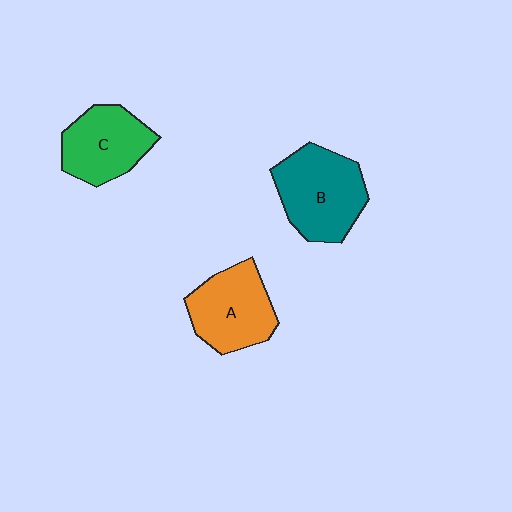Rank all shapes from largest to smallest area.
From largest to smallest: B (teal), A (orange), C (green).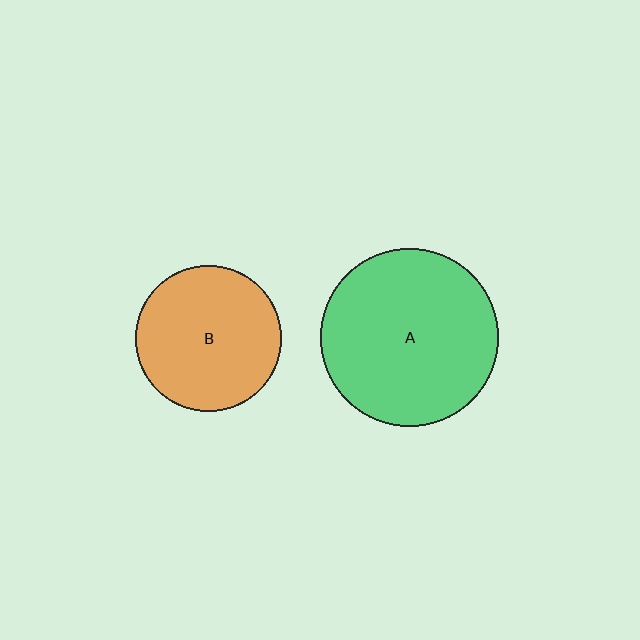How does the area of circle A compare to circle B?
Approximately 1.5 times.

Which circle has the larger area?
Circle A (green).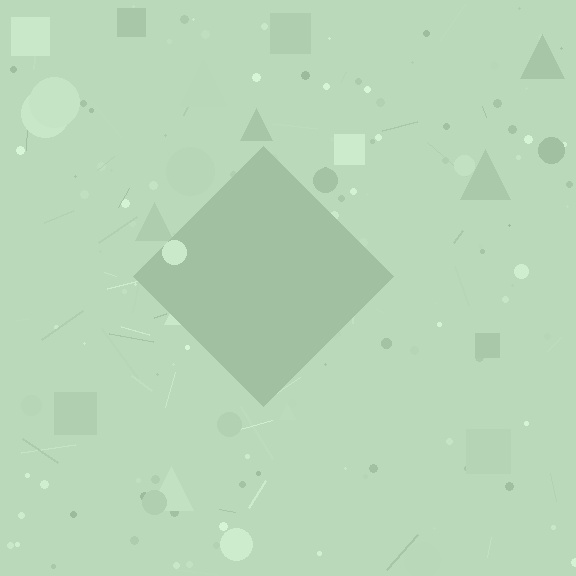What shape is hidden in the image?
A diamond is hidden in the image.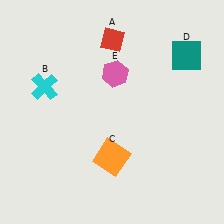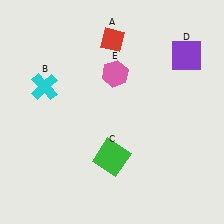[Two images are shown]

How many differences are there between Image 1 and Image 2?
There are 2 differences between the two images.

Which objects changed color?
C changed from orange to green. D changed from teal to purple.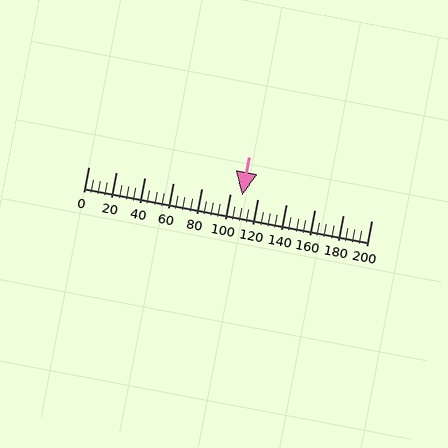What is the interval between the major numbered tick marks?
The major tick marks are spaced 20 units apart.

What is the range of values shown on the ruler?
The ruler shows values from 0 to 200.